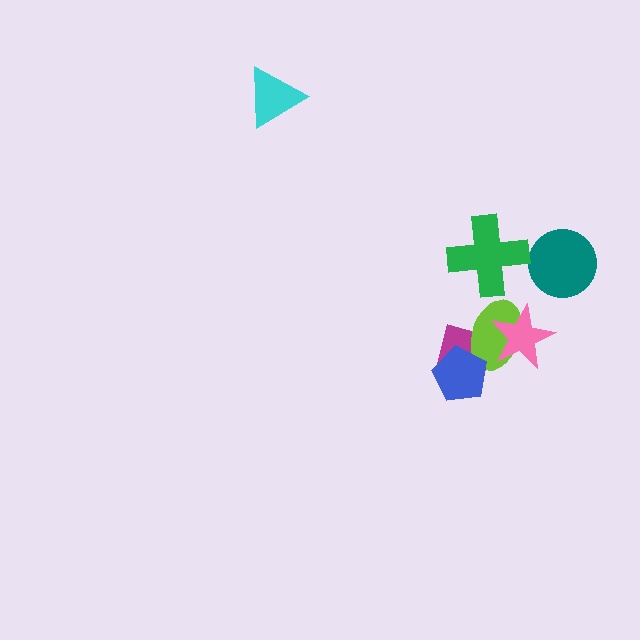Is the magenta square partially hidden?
Yes, it is partially covered by another shape.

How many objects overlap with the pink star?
2 objects overlap with the pink star.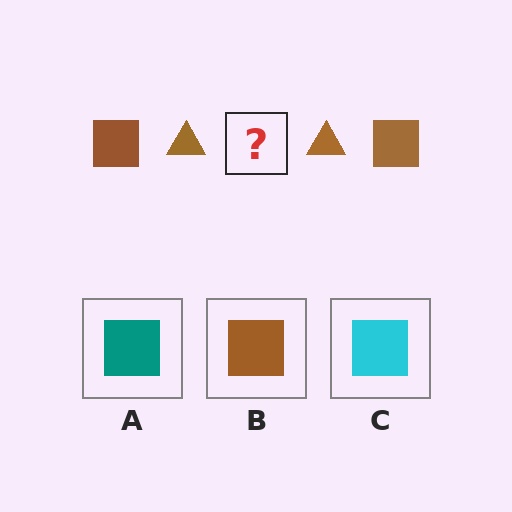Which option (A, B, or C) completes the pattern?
B.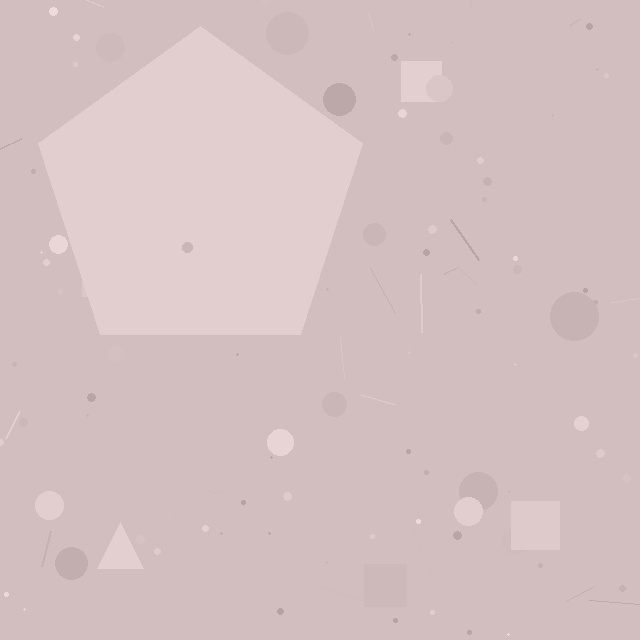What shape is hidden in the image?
A pentagon is hidden in the image.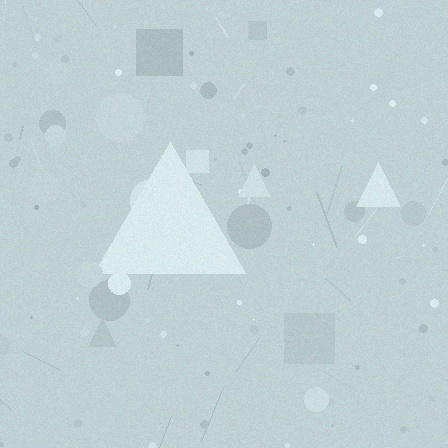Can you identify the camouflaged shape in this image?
The camouflaged shape is a triangle.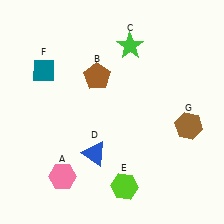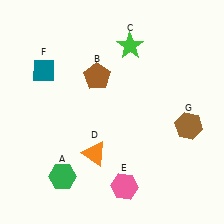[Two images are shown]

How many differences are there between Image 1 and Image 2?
There are 3 differences between the two images.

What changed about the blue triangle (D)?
In Image 1, D is blue. In Image 2, it changed to orange.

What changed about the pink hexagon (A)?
In Image 1, A is pink. In Image 2, it changed to green.